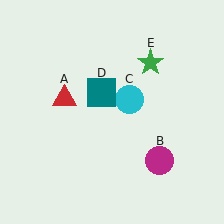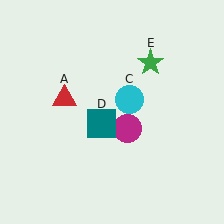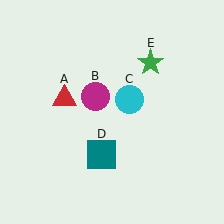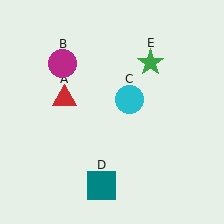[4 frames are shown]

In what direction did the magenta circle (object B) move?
The magenta circle (object B) moved up and to the left.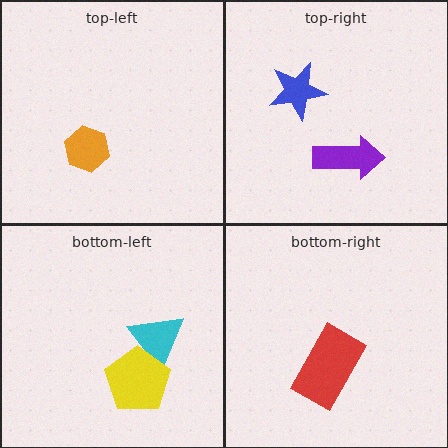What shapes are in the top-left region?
The orange hexagon.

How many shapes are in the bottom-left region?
2.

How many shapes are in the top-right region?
2.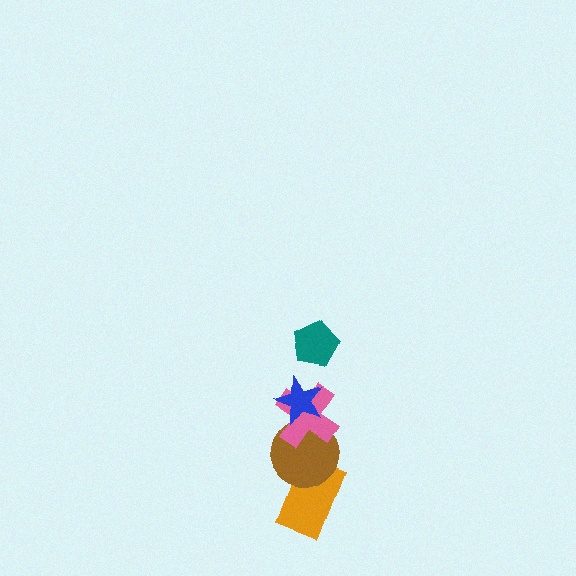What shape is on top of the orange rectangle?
The brown circle is on top of the orange rectangle.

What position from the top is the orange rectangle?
The orange rectangle is 5th from the top.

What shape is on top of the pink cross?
The blue star is on top of the pink cross.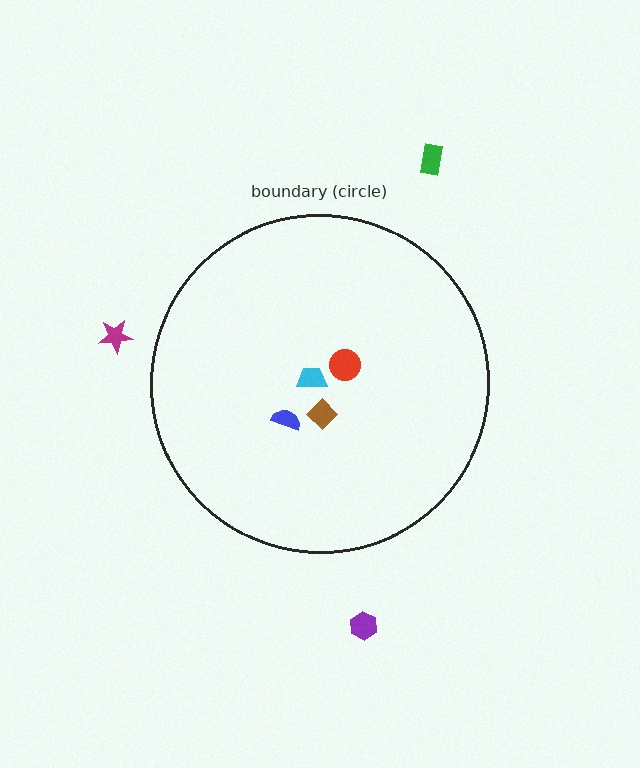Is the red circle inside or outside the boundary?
Inside.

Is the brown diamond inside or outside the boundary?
Inside.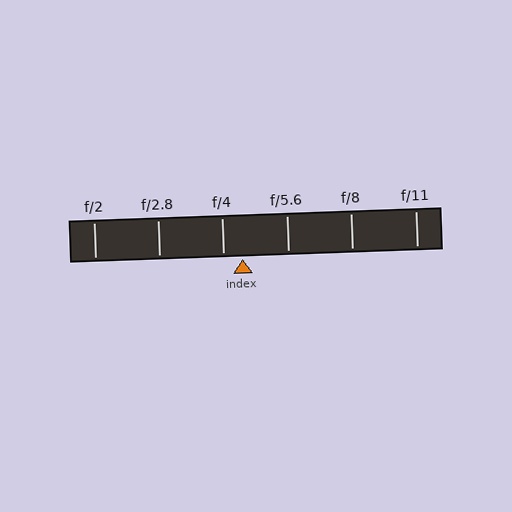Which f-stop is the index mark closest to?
The index mark is closest to f/4.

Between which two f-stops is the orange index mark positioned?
The index mark is between f/4 and f/5.6.